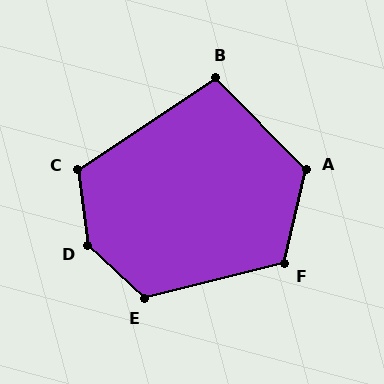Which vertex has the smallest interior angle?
B, at approximately 101 degrees.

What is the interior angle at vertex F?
Approximately 117 degrees (obtuse).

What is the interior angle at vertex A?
Approximately 122 degrees (obtuse).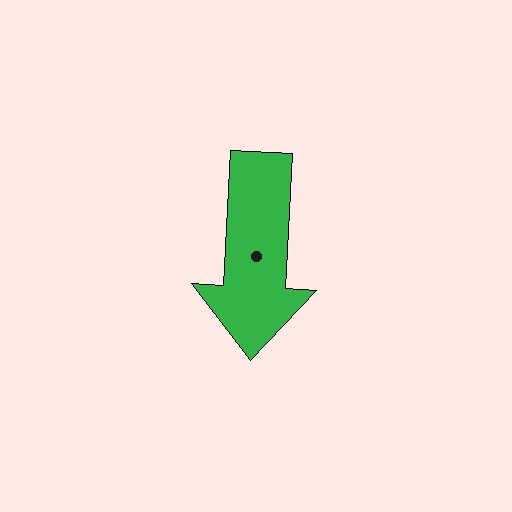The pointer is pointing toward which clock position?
Roughly 6 o'clock.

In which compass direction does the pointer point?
South.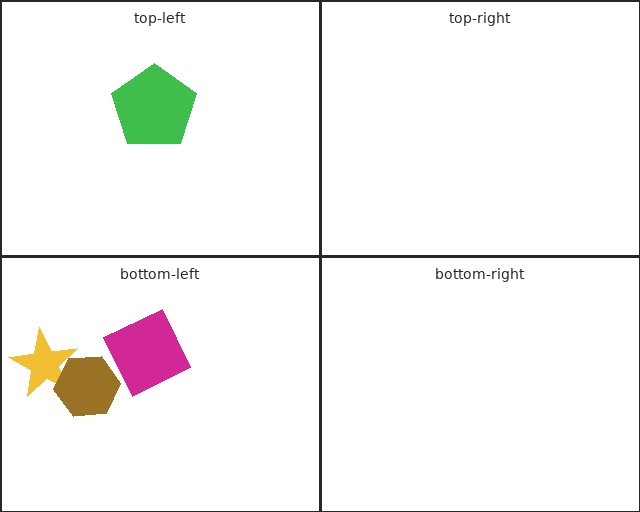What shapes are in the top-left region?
The green pentagon.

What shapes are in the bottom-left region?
The yellow star, the brown hexagon, the magenta square.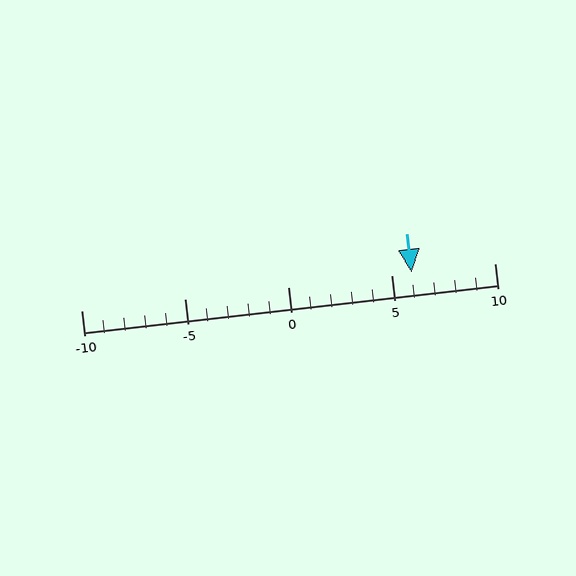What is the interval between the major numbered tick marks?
The major tick marks are spaced 5 units apart.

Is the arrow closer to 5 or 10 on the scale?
The arrow is closer to 5.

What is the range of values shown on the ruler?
The ruler shows values from -10 to 10.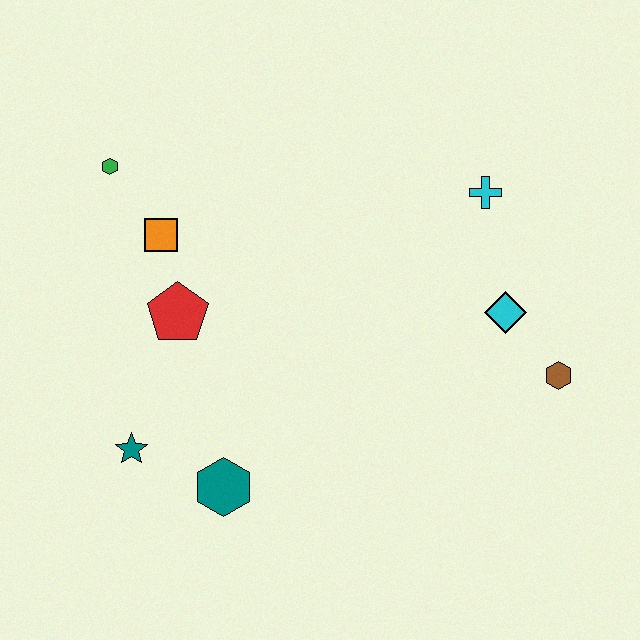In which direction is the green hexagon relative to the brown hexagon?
The green hexagon is to the left of the brown hexagon.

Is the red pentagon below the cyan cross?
Yes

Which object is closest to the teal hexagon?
The teal star is closest to the teal hexagon.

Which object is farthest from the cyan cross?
The teal star is farthest from the cyan cross.